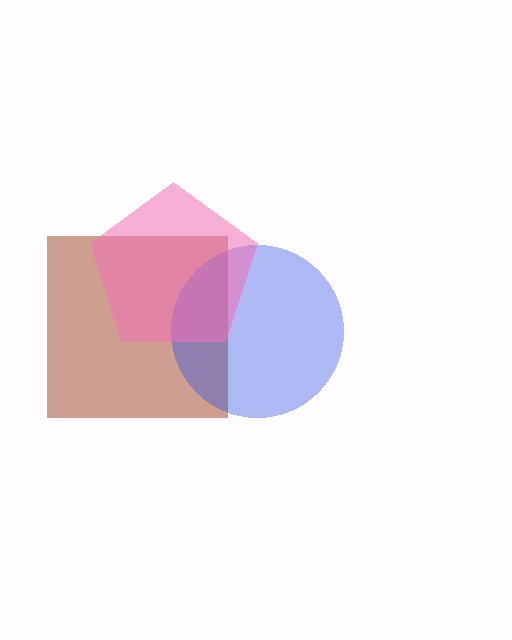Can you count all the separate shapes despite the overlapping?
Yes, there are 3 separate shapes.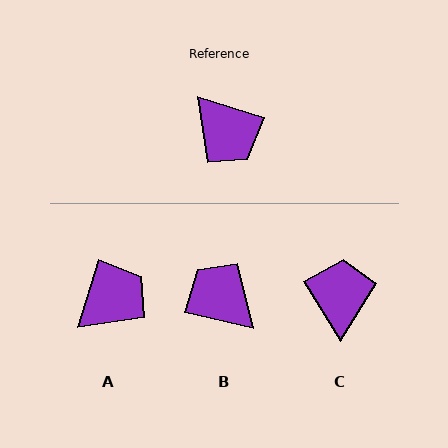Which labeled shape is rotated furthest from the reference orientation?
B, about 175 degrees away.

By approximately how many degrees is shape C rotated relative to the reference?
Approximately 140 degrees counter-clockwise.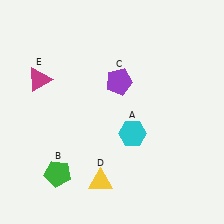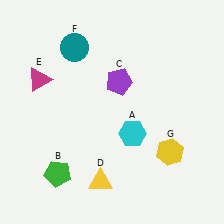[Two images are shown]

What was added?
A teal circle (F), a yellow hexagon (G) were added in Image 2.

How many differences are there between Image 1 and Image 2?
There are 2 differences between the two images.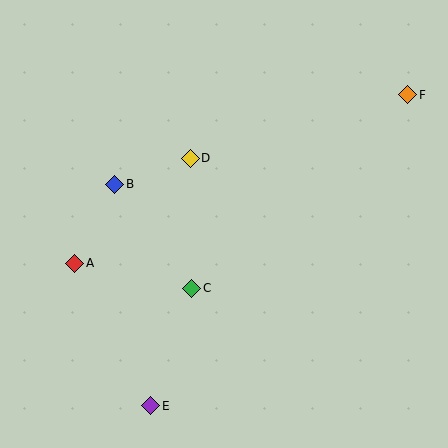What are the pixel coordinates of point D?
Point D is at (190, 158).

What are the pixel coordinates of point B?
Point B is at (115, 184).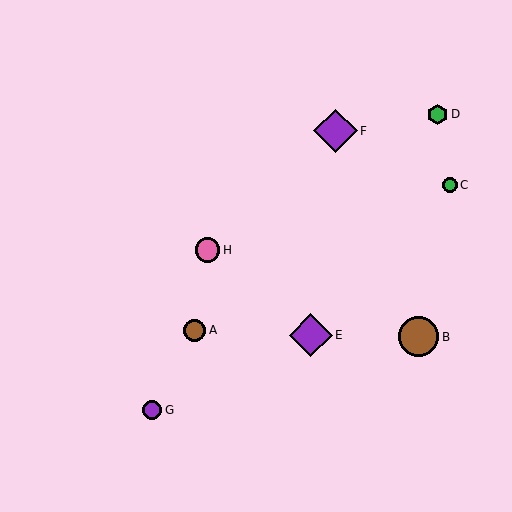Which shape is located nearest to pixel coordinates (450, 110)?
The green hexagon (labeled D) at (438, 114) is nearest to that location.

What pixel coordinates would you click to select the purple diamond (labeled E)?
Click at (311, 335) to select the purple diamond E.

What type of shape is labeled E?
Shape E is a purple diamond.